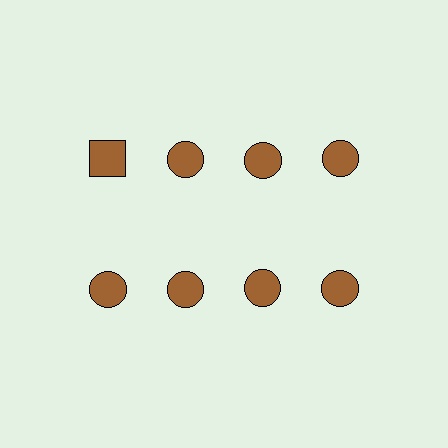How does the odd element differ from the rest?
It has a different shape: square instead of circle.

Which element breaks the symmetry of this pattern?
The brown square in the top row, leftmost column breaks the symmetry. All other shapes are brown circles.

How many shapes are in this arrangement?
There are 8 shapes arranged in a grid pattern.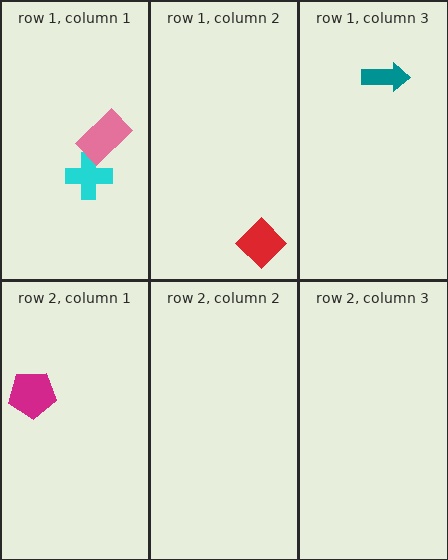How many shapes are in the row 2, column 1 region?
1.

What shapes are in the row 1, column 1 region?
The cyan cross, the pink rectangle.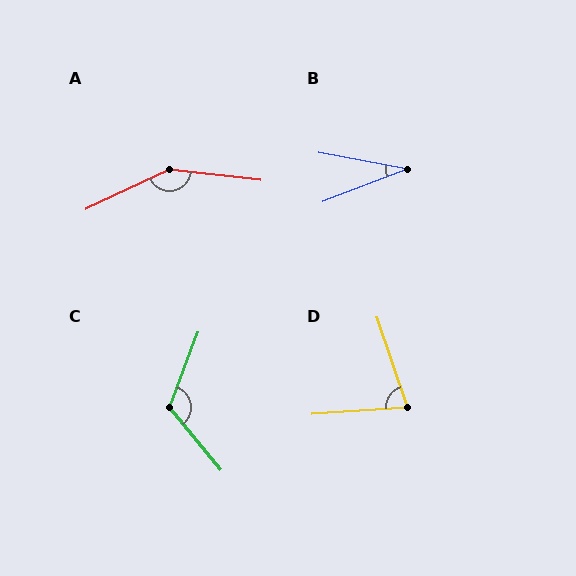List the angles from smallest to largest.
B (32°), D (75°), C (120°), A (148°).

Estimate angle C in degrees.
Approximately 120 degrees.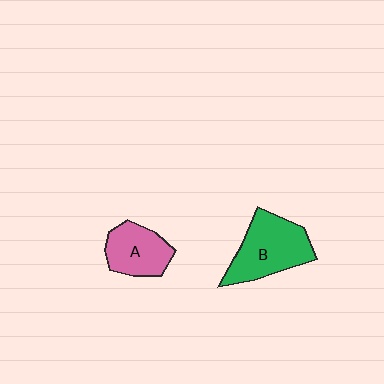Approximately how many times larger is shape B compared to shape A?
Approximately 1.4 times.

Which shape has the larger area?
Shape B (green).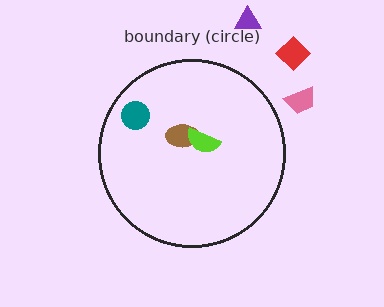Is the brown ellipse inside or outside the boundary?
Inside.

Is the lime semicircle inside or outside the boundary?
Inside.